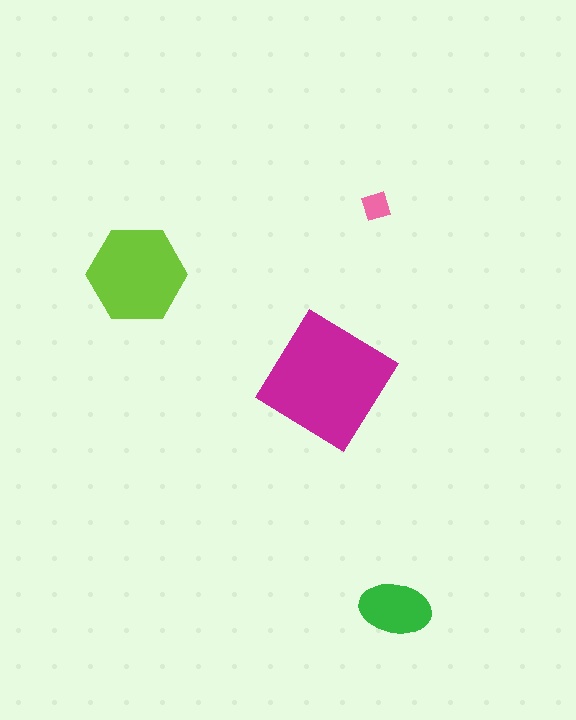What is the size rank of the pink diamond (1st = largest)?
4th.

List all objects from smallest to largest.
The pink diamond, the green ellipse, the lime hexagon, the magenta diamond.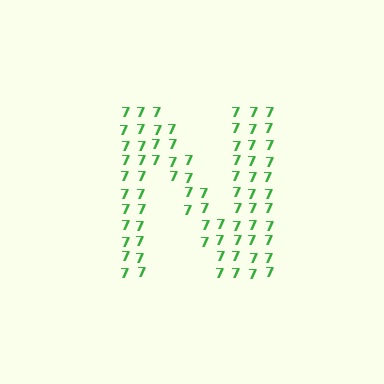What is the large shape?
The large shape is the letter N.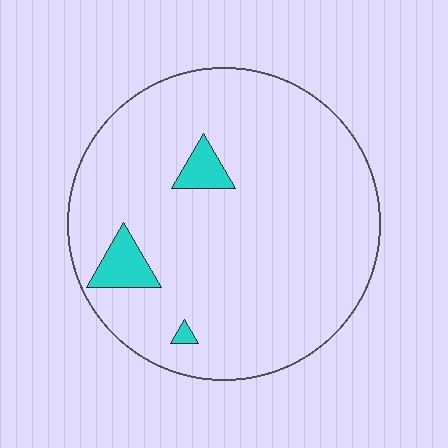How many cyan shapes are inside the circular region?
3.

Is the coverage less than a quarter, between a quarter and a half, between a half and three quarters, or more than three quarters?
Less than a quarter.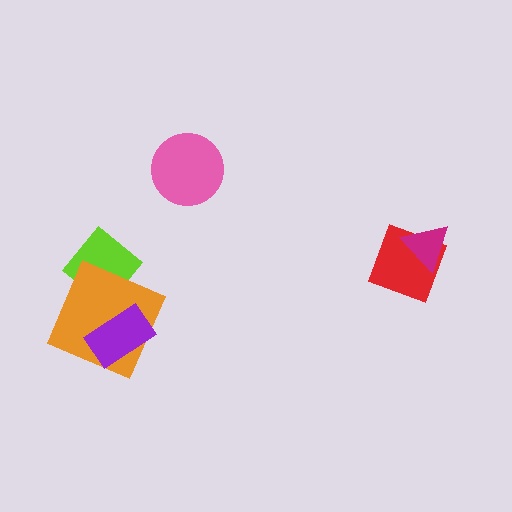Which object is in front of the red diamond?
The magenta triangle is in front of the red diamond.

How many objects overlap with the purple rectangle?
1 object overlaps with the purple rectangle.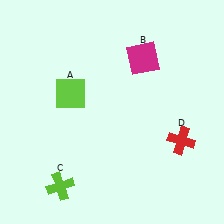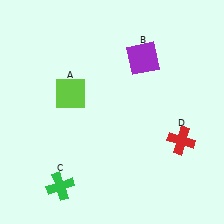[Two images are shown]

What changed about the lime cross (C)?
In Image 1, C is lime. In Image 2, it changed to green.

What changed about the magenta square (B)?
In Image 1, B is magenta. In Image 2, it changed to purple.